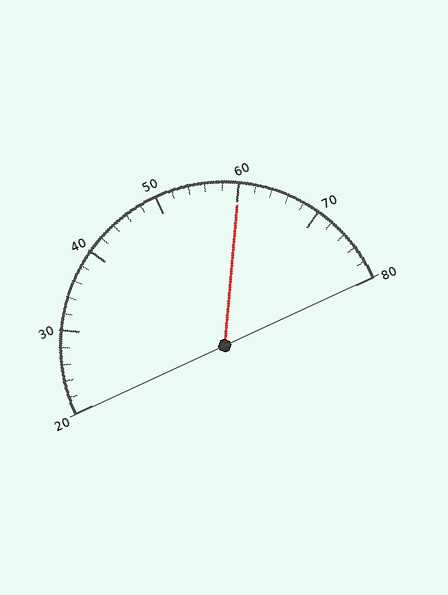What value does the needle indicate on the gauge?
The needle indicates approximately 60.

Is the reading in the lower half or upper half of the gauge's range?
The reading is in the upper half of the range (20 to 80).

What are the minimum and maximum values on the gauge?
The gauge ranges from 20 to 80.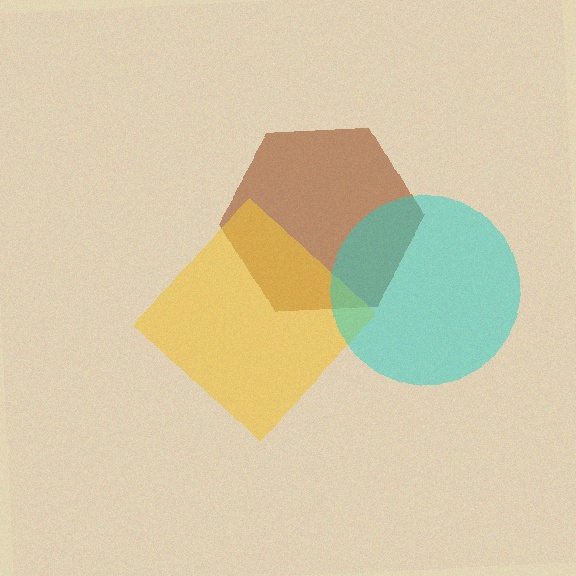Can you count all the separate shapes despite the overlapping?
Yes, there are 3 separate shapes.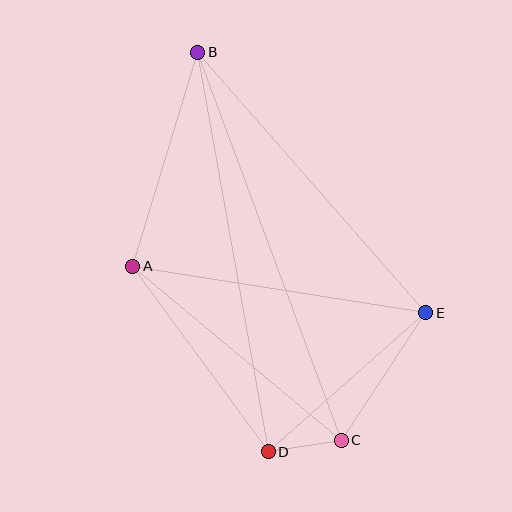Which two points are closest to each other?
Points C and D are closest to each other.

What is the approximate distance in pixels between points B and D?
The distance between B and D is approximately 405 pixels.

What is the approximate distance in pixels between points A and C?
The distance between A and C is approximately 272 pixels.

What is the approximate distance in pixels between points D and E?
The distance between D and E is approximately 210 pixels.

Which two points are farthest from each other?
Points B and C are farthest from each other.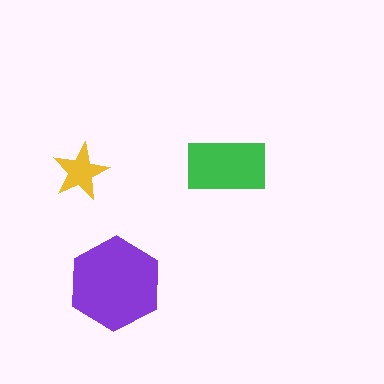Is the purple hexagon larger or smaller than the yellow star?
Larger.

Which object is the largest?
The purple hexagon.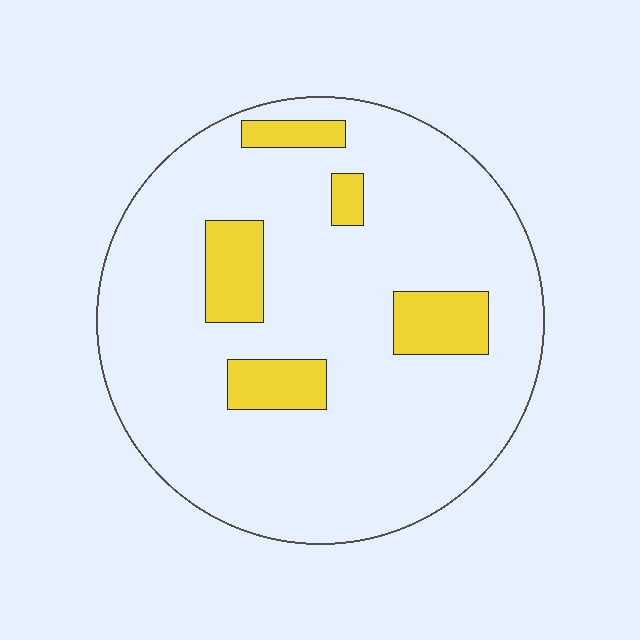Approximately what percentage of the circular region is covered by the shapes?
Approximately 15%.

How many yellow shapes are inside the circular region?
5.